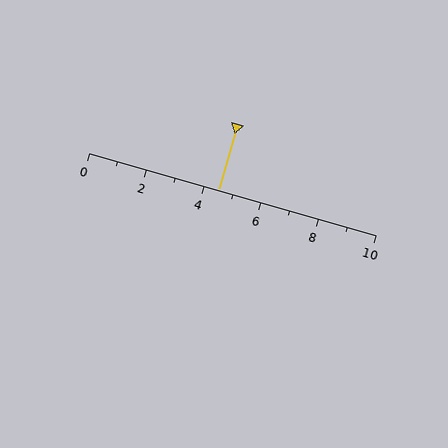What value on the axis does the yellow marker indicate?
The marker indicates approximately 4.5.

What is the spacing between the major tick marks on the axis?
The major ticks are spaced 2 apart.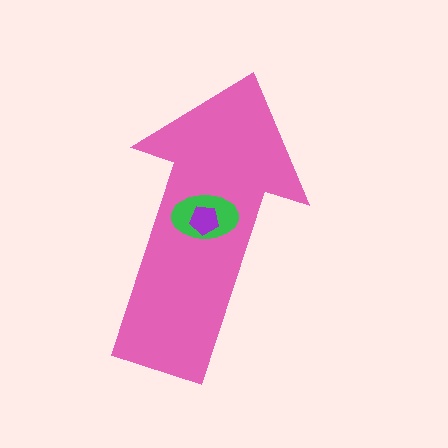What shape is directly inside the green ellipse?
The purple pentagon.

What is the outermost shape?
The pink arrow.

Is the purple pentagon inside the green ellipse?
Yes.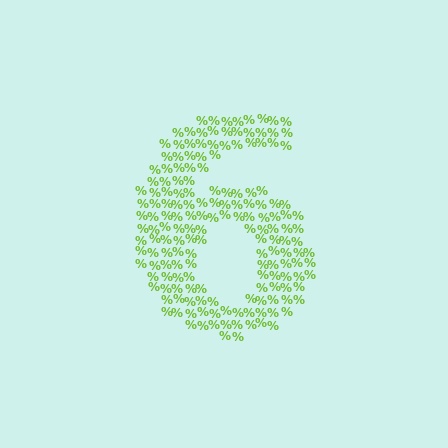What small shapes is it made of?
It is made of small percent signs.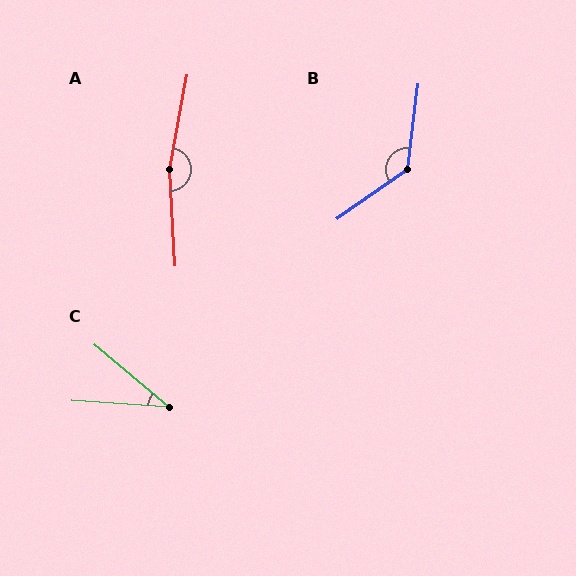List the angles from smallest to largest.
C (36°), B (132°), A (166°).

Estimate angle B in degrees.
Approximately 132 degrees.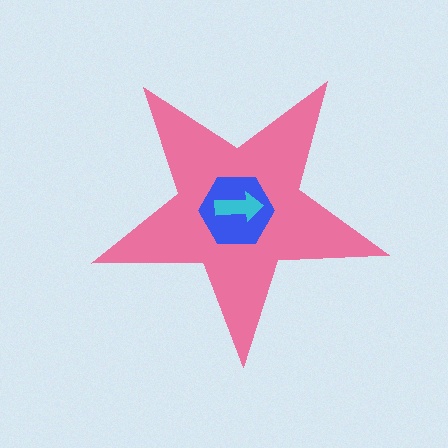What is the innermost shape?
The cyan arrow.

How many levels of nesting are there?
3.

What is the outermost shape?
The pink star.